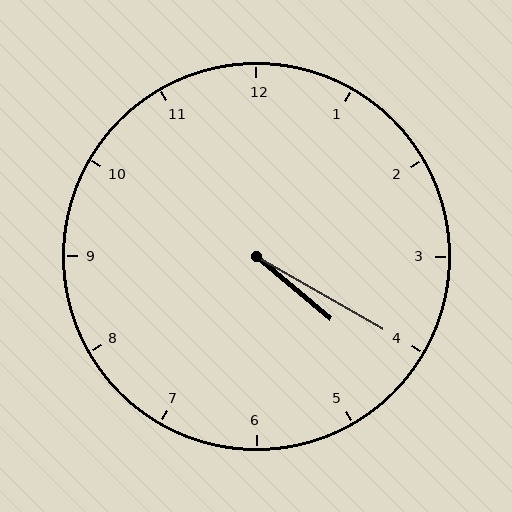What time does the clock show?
4:20.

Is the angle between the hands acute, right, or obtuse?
It is acute.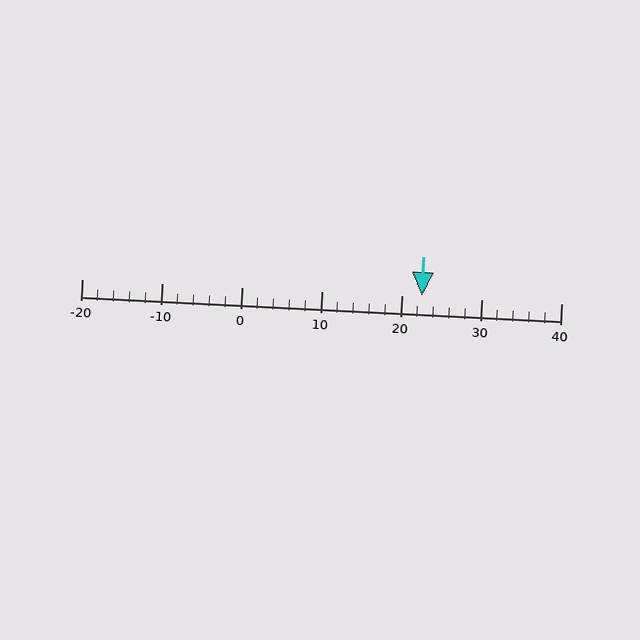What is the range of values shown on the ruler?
The ruler shows values from -20 to 40.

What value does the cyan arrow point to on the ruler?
The cyan arrow points to approximately 23.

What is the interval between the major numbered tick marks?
The major tick marks are spaced 10 units apart.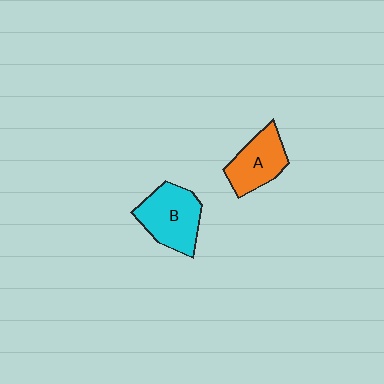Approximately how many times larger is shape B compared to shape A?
Approximately 1.2 times.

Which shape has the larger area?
Shape B (cyan).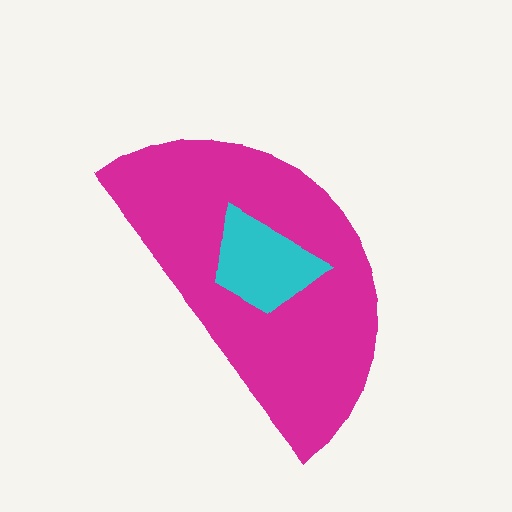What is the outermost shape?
The magenta semicircle.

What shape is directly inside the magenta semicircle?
The cyan trapezoid.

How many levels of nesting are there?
2.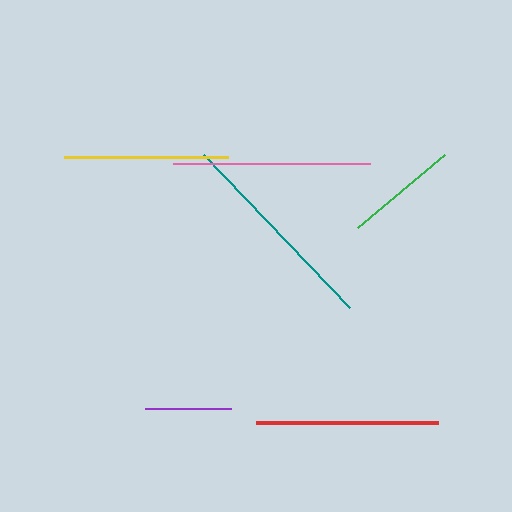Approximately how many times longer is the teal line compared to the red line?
The teal line is approximately 1.2 times the length of the red line.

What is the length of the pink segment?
The pink segment is approximately 197 pixels long.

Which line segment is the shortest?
The purple line is the shortest at approximately 85 pixels.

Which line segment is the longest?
The teal line is the longest at approximately 211 pixels.